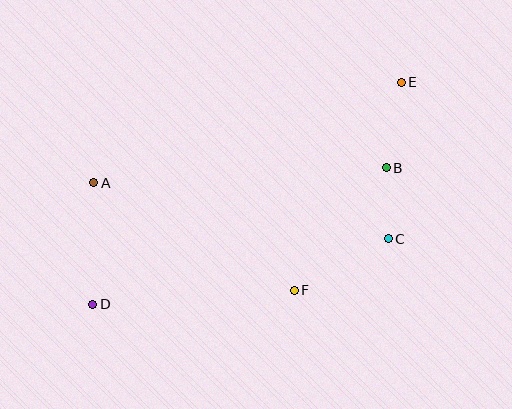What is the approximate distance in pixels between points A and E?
The distance between A and E is approximately 323 pixels.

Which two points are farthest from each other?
Points D and E are farthest from each other.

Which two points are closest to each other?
Points B and C are closest to each other.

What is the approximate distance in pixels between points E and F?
The distance between E and F is approximately 234 pixels.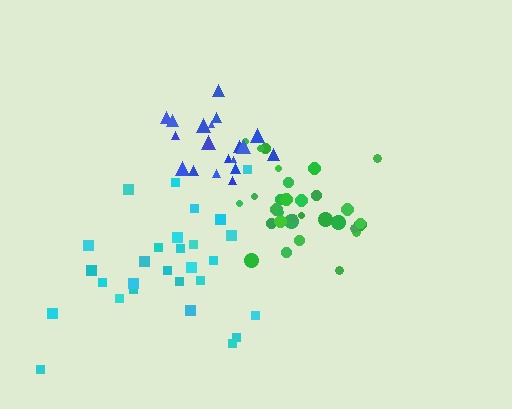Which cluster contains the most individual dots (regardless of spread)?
Green (31).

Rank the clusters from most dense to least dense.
blue, green, cyan.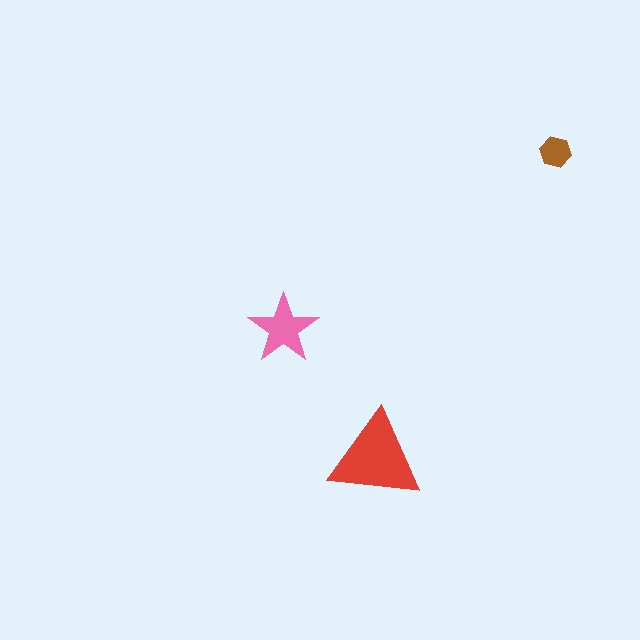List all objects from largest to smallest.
The red triangle, the pink star, the brown hexagon.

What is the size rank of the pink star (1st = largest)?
2nd.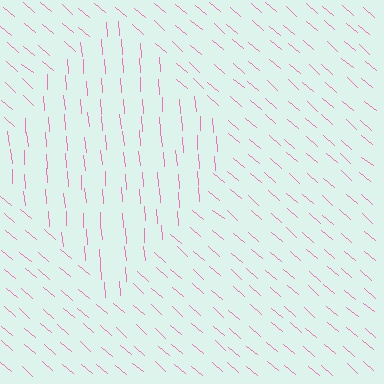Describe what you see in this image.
The image is filled with small pink line segments. A diamond region in the image has lines oriented differently from the surrounding lines, creating a visible texture boundary.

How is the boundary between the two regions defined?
The boundary is defined purely by a change in line orientation (approximately 45 degrees difference). All lines are the same color and thickness.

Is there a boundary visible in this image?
Yes, there is a texture boundary formed by a change in line orientation.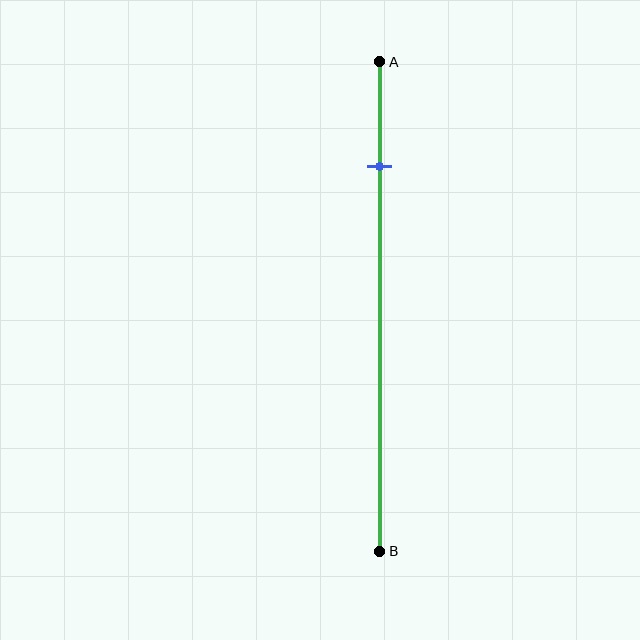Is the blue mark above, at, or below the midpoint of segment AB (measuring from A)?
The blue mark is above the midpoint of segment AB.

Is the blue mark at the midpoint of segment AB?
No, the mark is at about 20% from A, not at the 50% midpoint.